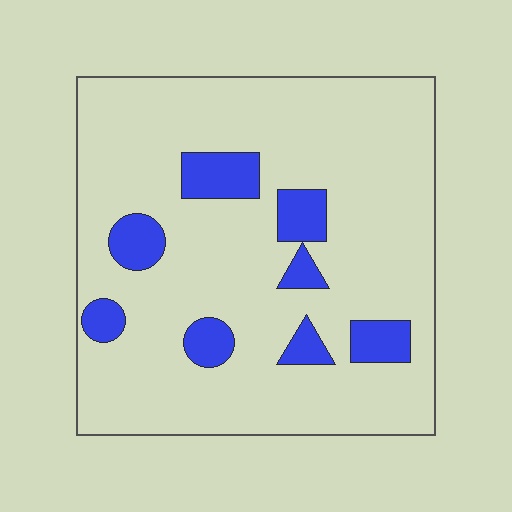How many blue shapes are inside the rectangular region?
8.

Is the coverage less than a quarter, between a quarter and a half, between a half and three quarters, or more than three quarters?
Less than a quarter.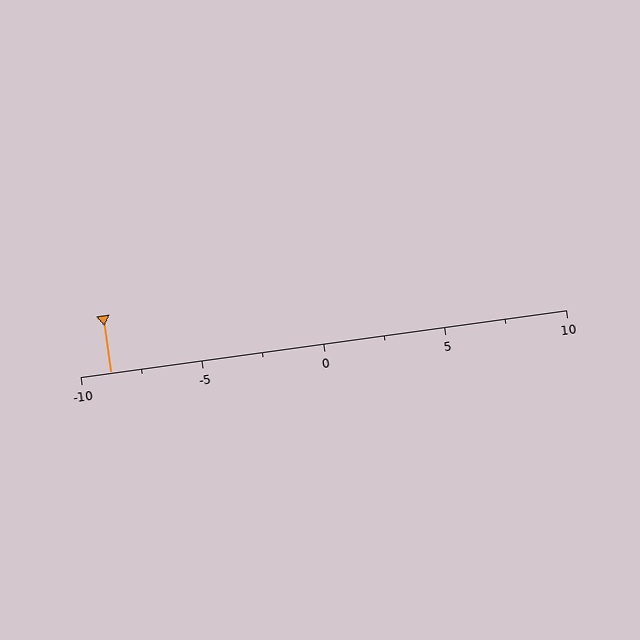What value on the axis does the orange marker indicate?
The marker indicates approximately -8.8.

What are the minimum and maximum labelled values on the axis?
The axis runs from -10 to 10.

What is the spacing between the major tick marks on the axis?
The major ticks are spaced 5 apart.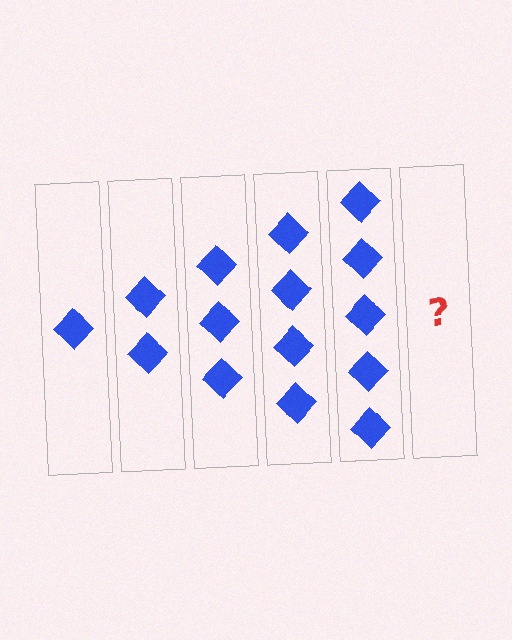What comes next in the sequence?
The next element should be 6 diamonds.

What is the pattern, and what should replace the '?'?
The pattern is that each step adds one more diamond. The '?' should be 6 diamonds.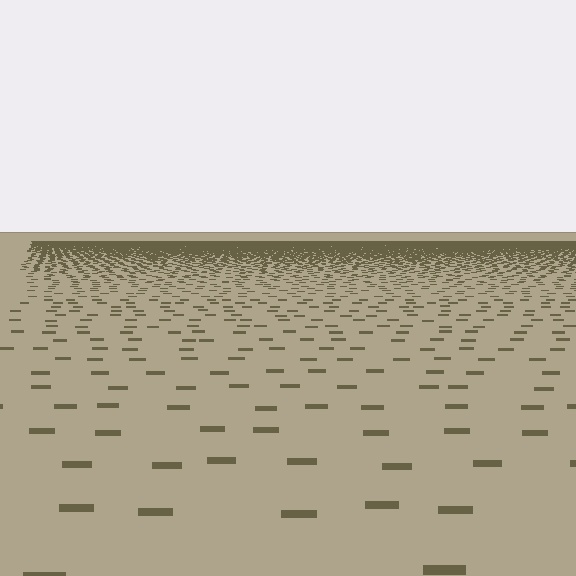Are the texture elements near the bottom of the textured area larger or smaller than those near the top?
Larger. Near the bottom, elements are closer to the viewer and appear at a bigger on-screen size.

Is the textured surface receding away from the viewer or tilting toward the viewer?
The surface is receding away from the viewer. Texture elements get smaller and denser toward the top.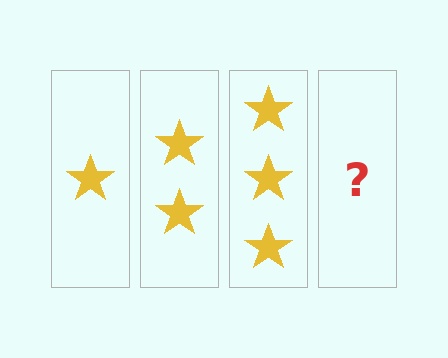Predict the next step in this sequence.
The next step is 4 stars.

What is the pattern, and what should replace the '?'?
The pattern is that each step adds one more star. The '?' should be 4 stars.